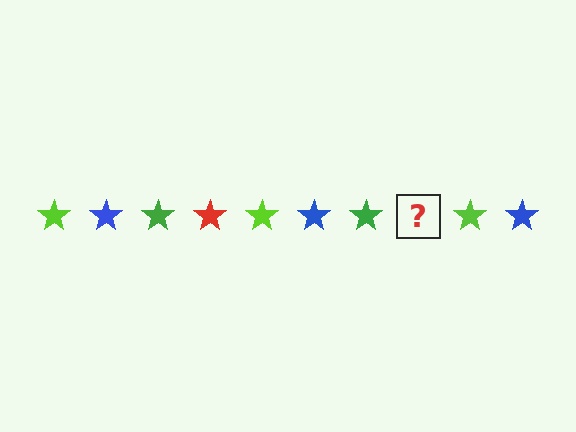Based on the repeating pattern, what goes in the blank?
The blank should be a red star.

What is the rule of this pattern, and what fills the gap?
The rule is that the pattern cycles through lime, blue, green, red stars. The gap should be filled with a red star.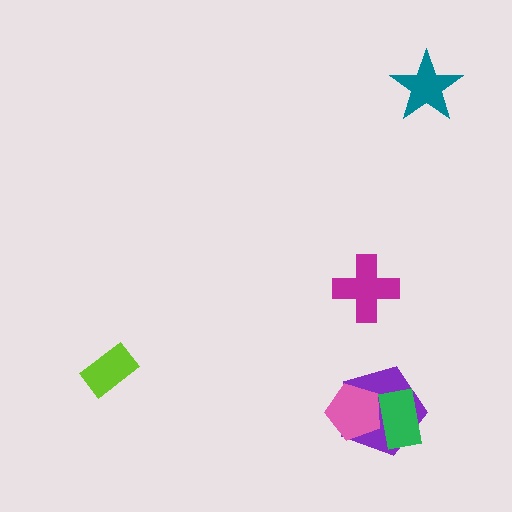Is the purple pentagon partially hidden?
Yes, it is partially covered by another shape.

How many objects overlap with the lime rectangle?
0 objects overlap with the lime rectangle.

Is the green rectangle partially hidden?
Yes, it is partially covered by another shape.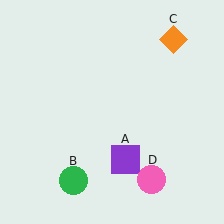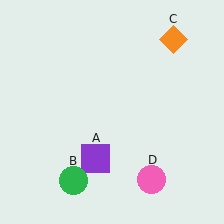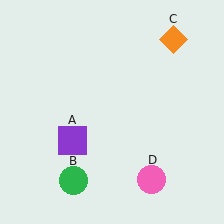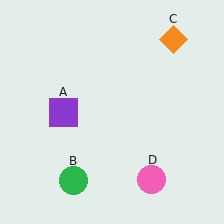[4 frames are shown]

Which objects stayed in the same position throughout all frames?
Green circle (object B) and orange diamond (object C) and pink circle (object D) remained stationary.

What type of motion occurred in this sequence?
The purple square (object A) rotated clockwise around the center of the scene.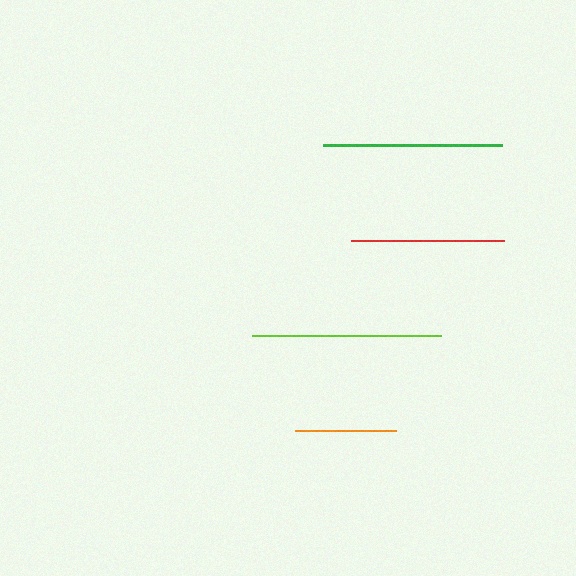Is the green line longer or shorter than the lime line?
The lime line is longer than the green line.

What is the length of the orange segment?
The orange segment is approximately 101 pixels long.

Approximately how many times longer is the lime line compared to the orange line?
The lime line is approximately 1.9 times the length of the orange line.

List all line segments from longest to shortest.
From longest to shortest: lime, green, red, orange.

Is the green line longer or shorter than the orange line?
The green line is longer than the orange line.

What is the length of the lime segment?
The lime segment is approximately 189 pixels long.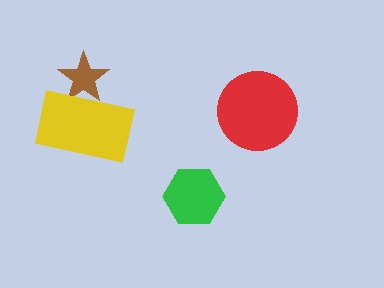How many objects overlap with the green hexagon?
0 objects overlap with the green hexagon.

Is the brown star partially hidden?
Yes, it is partially covered by another shape.